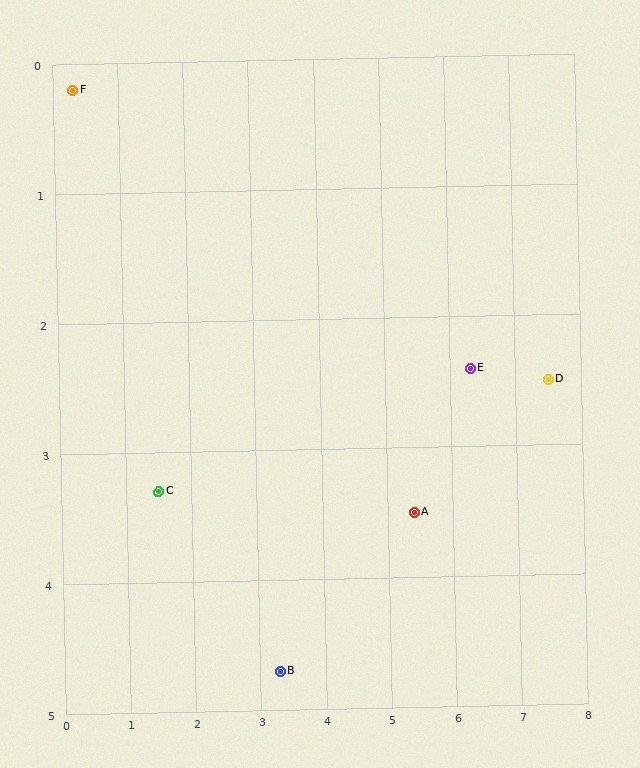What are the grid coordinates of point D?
Point D is at approximately (7.5, 2.5).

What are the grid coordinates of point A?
Point A is at approximately (5.4, 3.5).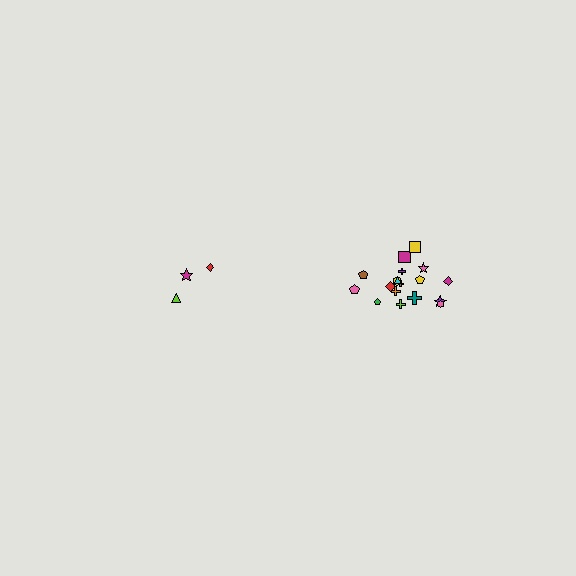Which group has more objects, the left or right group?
The right group.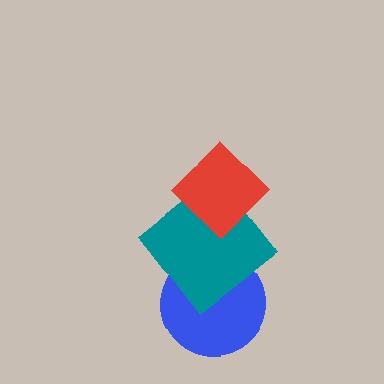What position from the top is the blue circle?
The blue circle is 3rd from the top.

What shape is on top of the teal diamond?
The red diamond is on top of the teal diamond.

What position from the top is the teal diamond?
The teal diamond is 2nd from the top.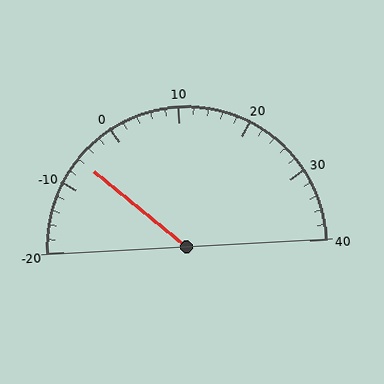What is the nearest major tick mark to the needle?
The nearest major tick mark is -10.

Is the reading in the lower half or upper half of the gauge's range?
The reading is in the lower half of the range (-20 to 40).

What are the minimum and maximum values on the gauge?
The gauge ranges from -20 to 40.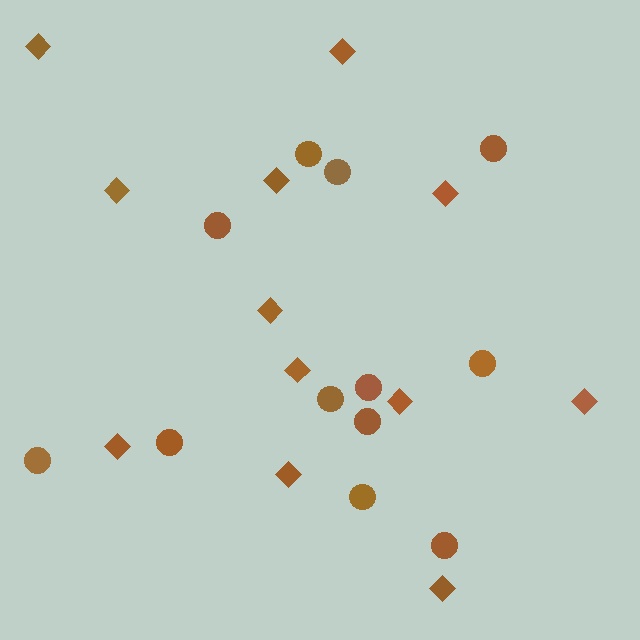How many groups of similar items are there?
There are 2 groups: one group of diamonds (12) and one group of circles (12).